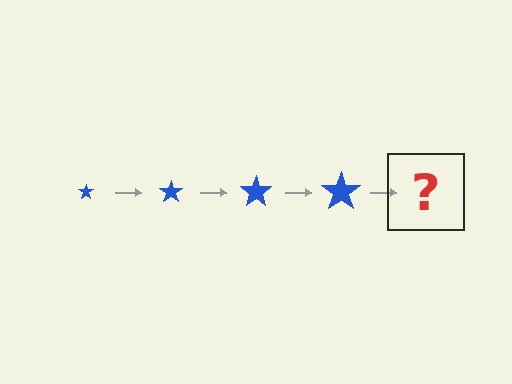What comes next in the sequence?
The next element should be a blue star, larger than the previous one.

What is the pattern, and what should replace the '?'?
The pattern is that the star gets progressively larger each step. The '?' should be a blue star, larger than the previous one.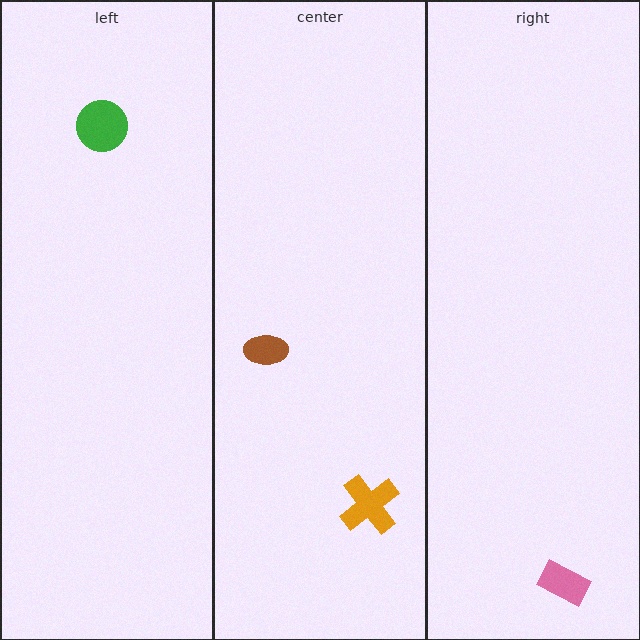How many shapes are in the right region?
1.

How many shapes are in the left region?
1.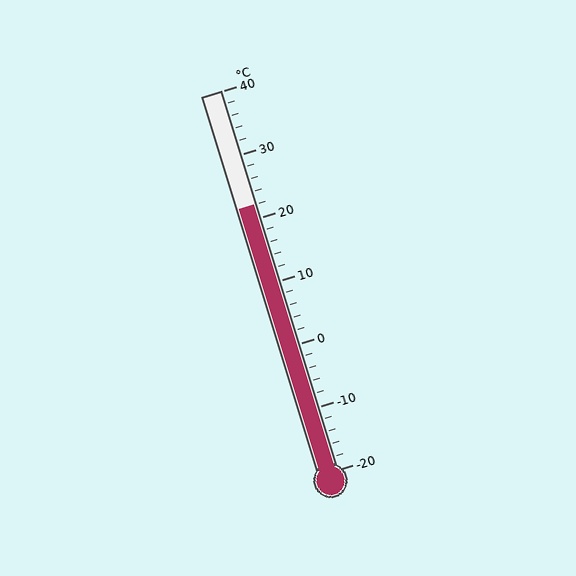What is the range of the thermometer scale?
The thermometer scale ranges from -20°C to 40°C.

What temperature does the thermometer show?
The thermometer shows approximately 22°C.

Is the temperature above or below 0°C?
The temperature is above 0°C.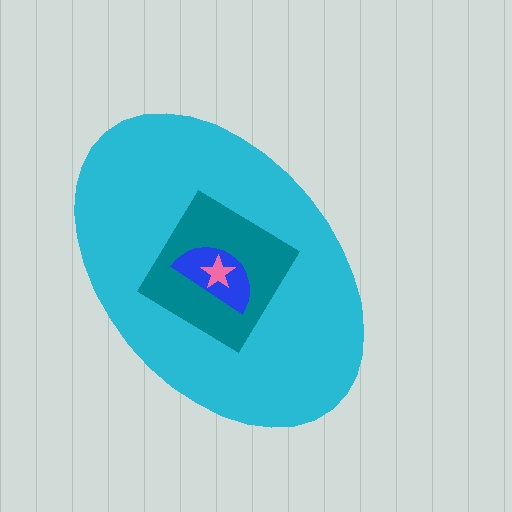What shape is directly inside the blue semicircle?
The pink star.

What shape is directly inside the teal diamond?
The blue semicircle.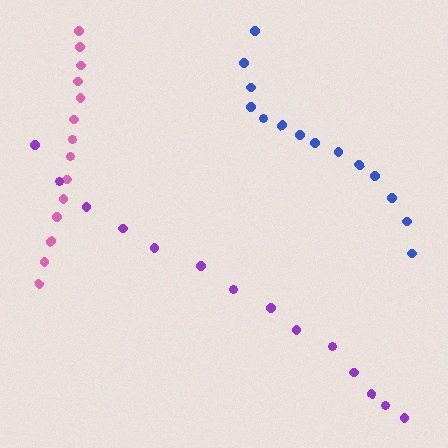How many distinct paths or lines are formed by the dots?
There are 3 distinct paths.